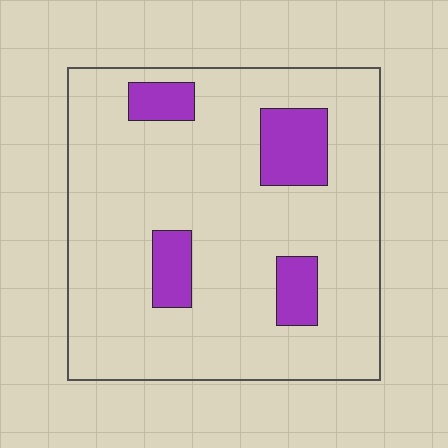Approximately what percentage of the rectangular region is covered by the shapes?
Approximately 15%.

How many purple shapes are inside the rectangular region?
4.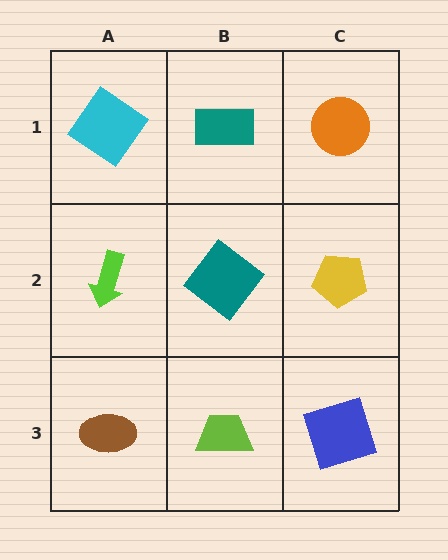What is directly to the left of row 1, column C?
A teal rectangle.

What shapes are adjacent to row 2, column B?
A teal rectangle (row 1, column B), a lime trapezoid (row 3, column B), a lime arrow (row 2, column A), a yellow pentagon (row 2, column C).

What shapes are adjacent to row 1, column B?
A teal diamond (row 2, column B), a cyan diamond (row 1, column A), an orange circle (row 1, column C).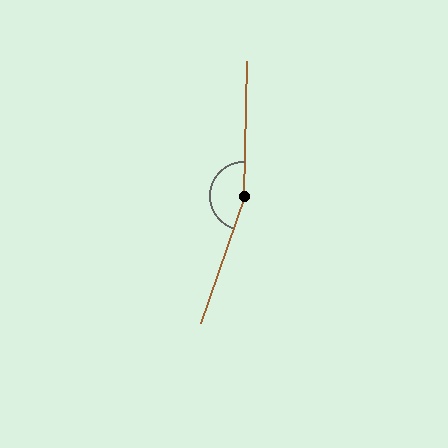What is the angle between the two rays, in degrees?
Approximately 162 degrees.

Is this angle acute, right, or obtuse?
It is obtuse.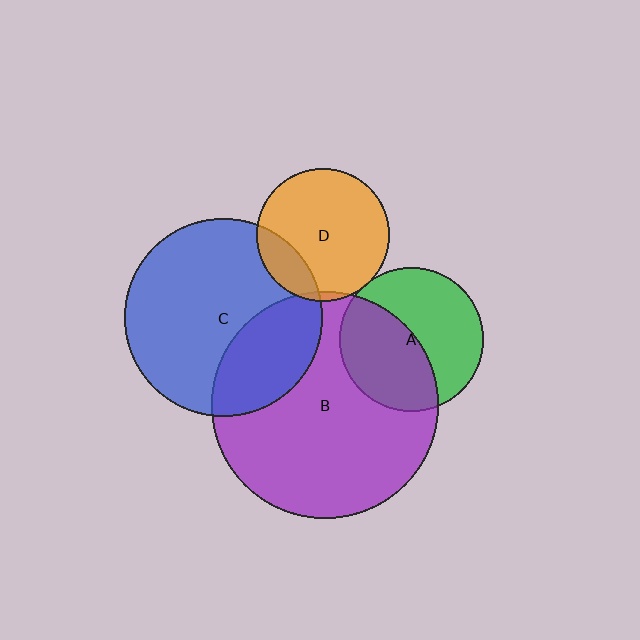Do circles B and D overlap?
Yes.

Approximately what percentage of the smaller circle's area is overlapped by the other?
Approximately 5%.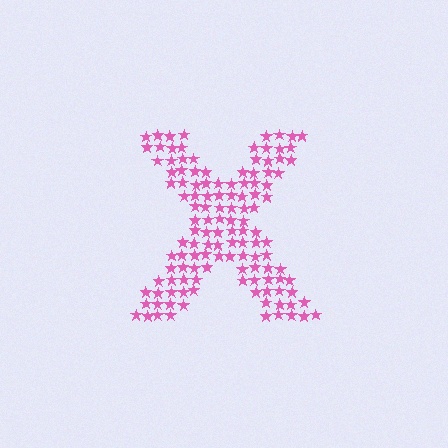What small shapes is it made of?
It is made of small stars.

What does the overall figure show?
The overall figure shows the letter X.